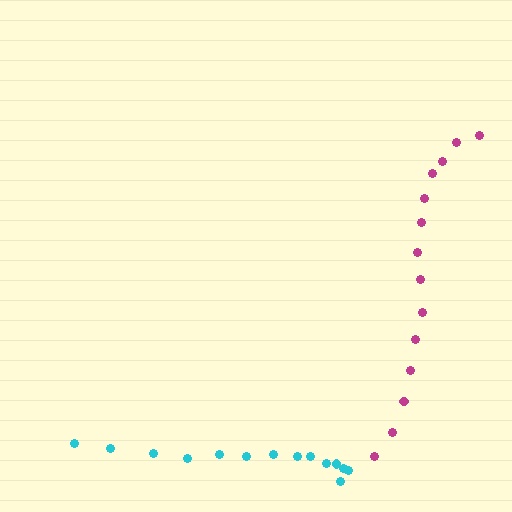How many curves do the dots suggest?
There are 2 distinct paths.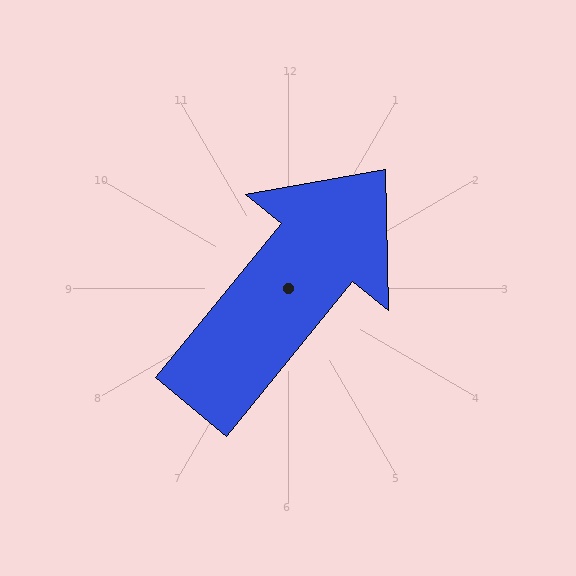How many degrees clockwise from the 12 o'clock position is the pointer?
Approximately 39 degrees.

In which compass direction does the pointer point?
Northeast.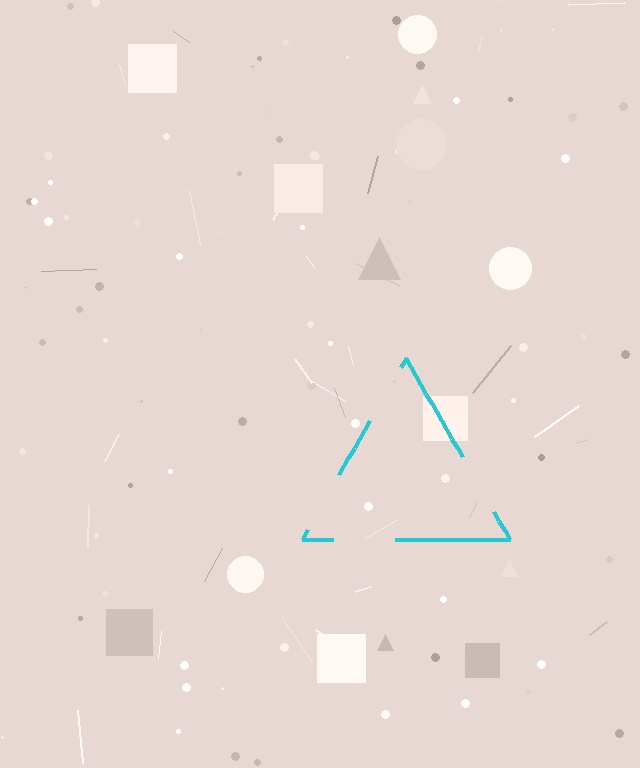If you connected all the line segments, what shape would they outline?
They would outline a triangle.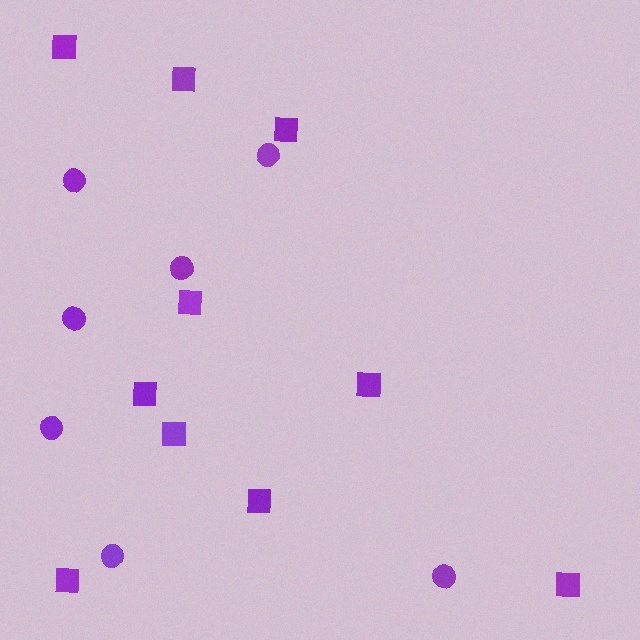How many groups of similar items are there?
There are 2 groups: one group of squares (10) and one group of circles (7).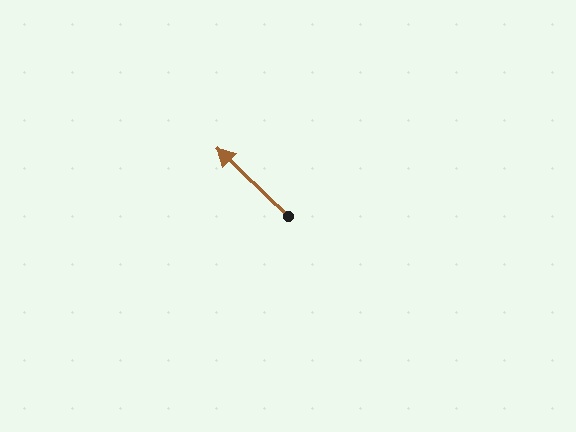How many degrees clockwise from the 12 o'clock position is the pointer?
Approximately 314 degrees.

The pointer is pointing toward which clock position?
Roughly 10 o'clock.